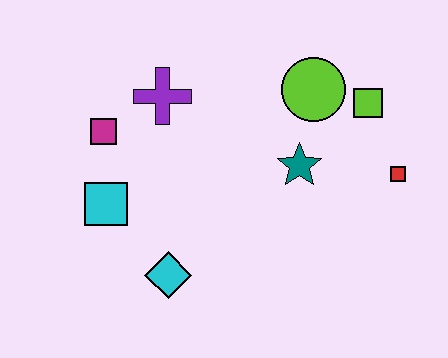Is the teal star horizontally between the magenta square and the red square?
Yes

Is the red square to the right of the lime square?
Yes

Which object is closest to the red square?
The lime square is closest to the red square.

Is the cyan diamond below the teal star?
Yes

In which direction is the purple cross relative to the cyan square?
The purple cross is above the cyan square.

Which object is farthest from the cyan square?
The red square is farthest from the cyan square.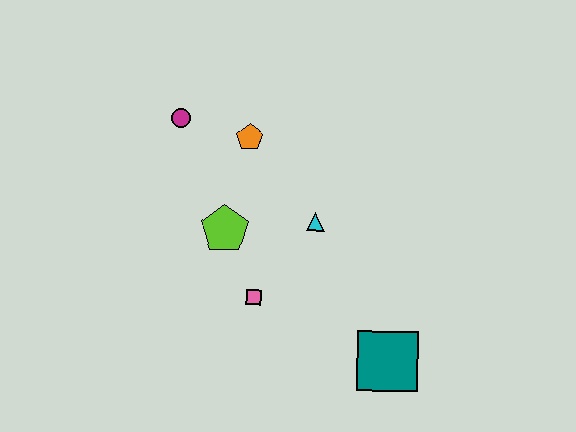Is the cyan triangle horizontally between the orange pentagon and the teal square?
Yes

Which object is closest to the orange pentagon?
The magenta circle is closest to the orange pentagon.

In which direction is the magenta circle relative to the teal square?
The magenta circle is above the teal square.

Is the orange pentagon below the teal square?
No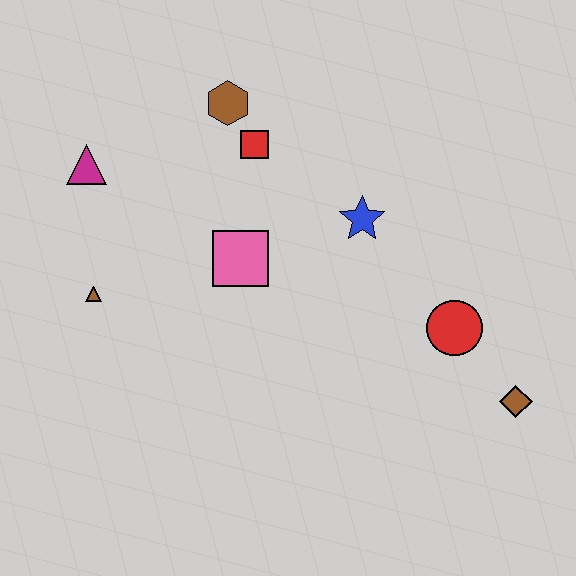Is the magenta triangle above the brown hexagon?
No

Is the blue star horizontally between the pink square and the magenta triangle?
No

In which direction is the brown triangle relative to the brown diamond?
The brown triangle is to the left of the brown diamond.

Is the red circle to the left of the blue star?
No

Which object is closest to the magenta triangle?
The brown triangle is closest to the magenta triangle.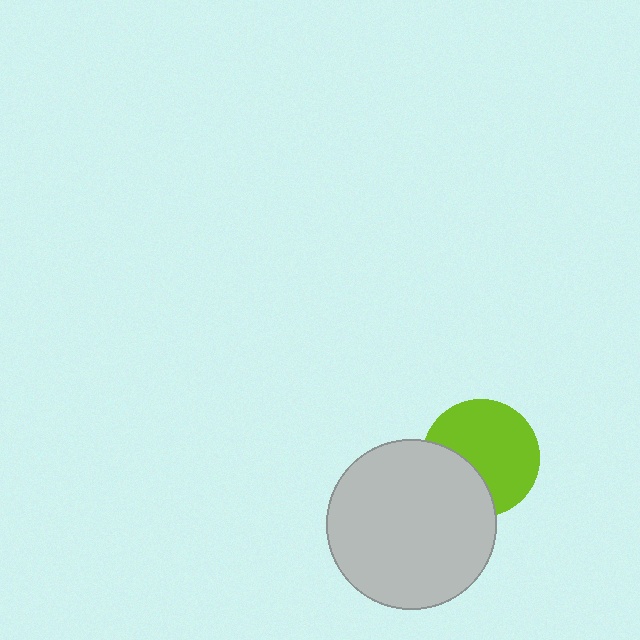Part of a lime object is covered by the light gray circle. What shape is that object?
It is a circle.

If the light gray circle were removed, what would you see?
You would see the complete lime circle.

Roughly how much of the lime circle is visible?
Most of it is visible (roughly 68%).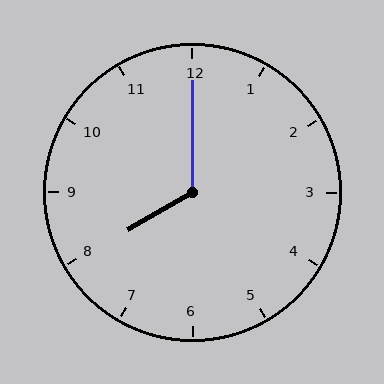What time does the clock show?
8:00.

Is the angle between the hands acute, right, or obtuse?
It is obtuse.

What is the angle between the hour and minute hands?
Approximately 120 degrees.